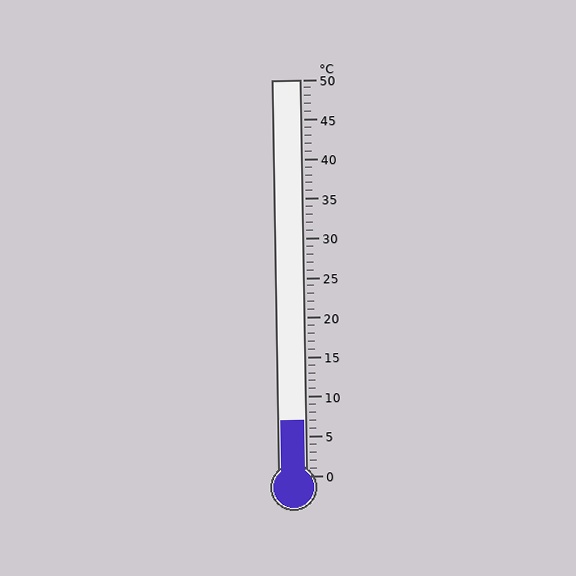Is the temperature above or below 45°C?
The temperature is below 45°C.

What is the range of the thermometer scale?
The thermometer scale ranges from 0°C to 50°C.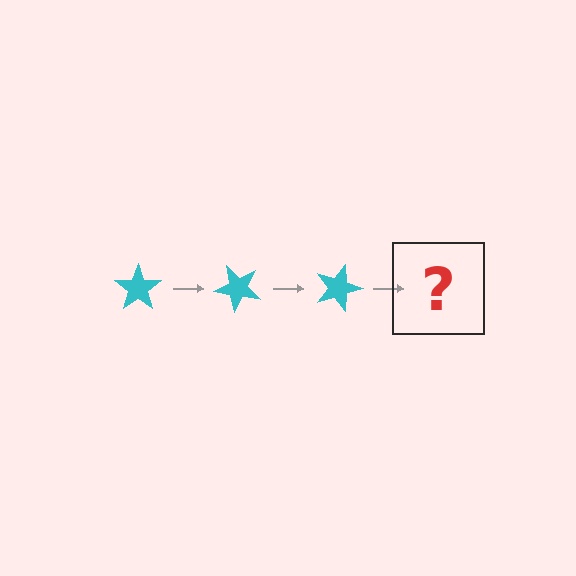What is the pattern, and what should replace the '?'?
The pattern is that the star rotates 45 degrees each step. The '?' should be a cyan star rotated 135 degrees.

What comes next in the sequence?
The next element should be a cyan star rotated 135 degrees.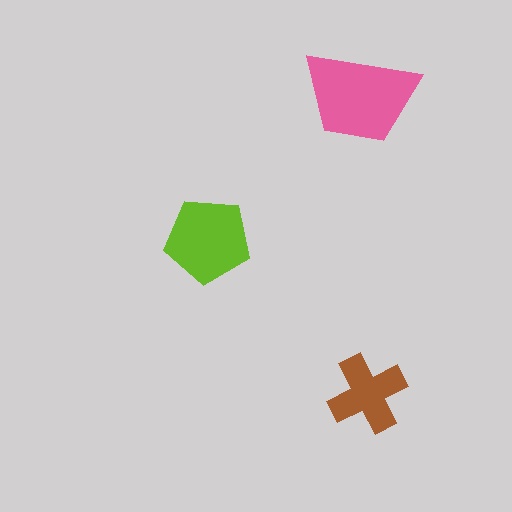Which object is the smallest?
The brown cross.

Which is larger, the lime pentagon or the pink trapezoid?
The pink trapezoid.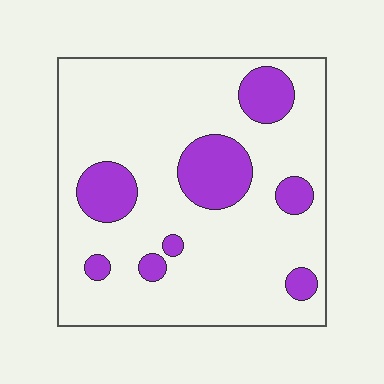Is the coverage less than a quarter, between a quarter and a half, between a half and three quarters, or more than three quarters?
Less than a quarter.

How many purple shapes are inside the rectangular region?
8.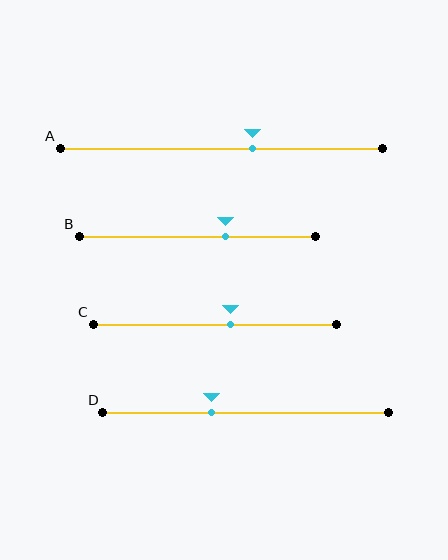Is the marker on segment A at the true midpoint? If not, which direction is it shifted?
No, the marker on segment A is shifted to the right by about 10% of the segment length.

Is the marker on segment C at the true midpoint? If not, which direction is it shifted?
No, the marker on segment C is shifted to the right by about 7% of the segment length.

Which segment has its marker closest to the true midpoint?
Segment C has its marker closest to the true midpoint.